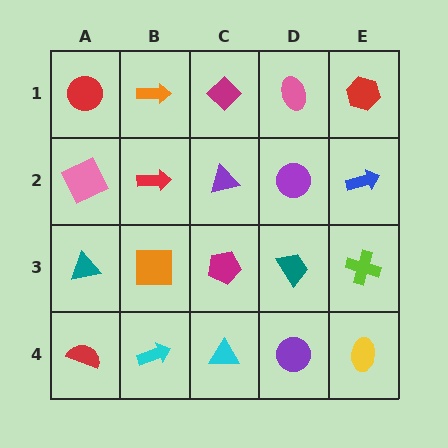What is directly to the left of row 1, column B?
A red circle.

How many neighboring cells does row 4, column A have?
2.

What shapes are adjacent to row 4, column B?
An orange square (row 3, column B), a red semicircle (row 4, column A), a cyan triangle (row 4, column C).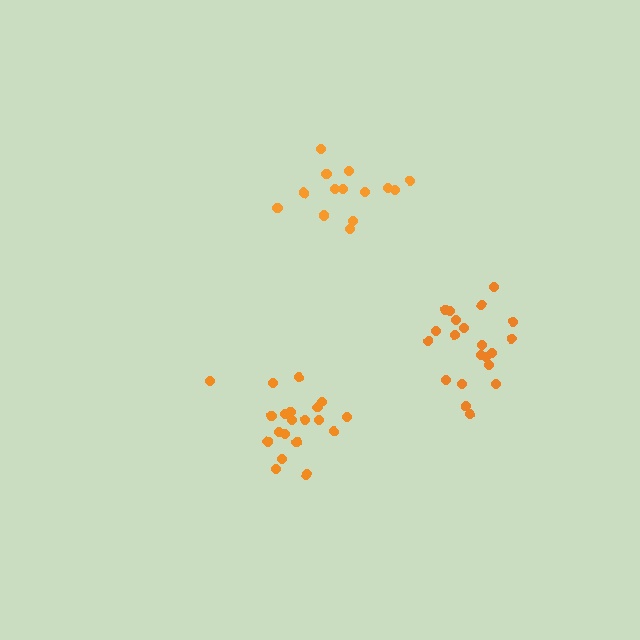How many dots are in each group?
Group 1: 20 dots, Group 2: 15 dots, Group 3: 21 dots (56 total).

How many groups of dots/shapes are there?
There are 3 groups.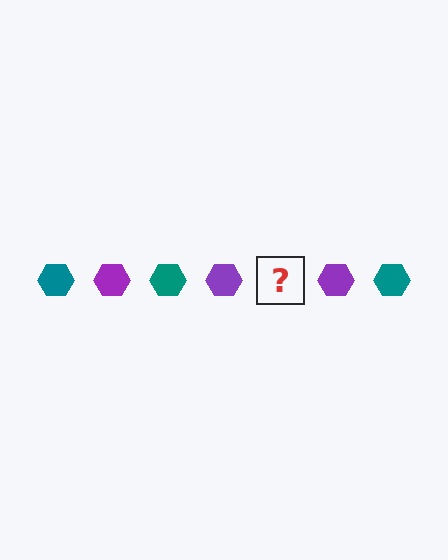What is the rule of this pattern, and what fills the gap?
The rule is that the pattern cycles through teal, purple hexagons. The gap should be filled with a teal hexagon.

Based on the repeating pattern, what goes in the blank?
The blank should be a teal hexagon.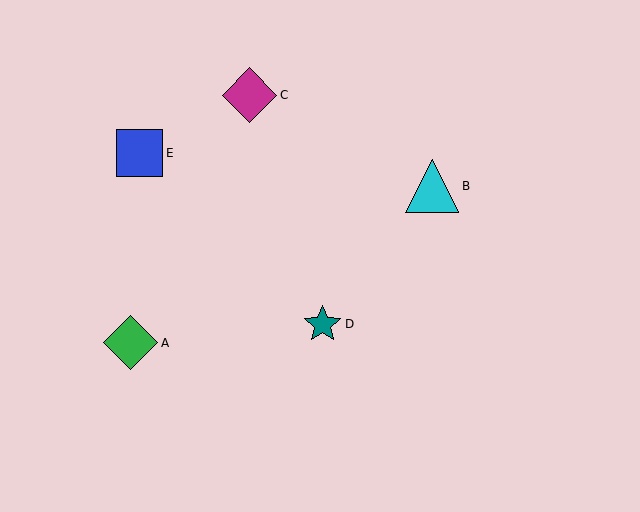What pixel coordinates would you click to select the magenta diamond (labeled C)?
Click at (250, 95) to select the magenta diamond C.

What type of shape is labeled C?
Shape C is a magenta diamond.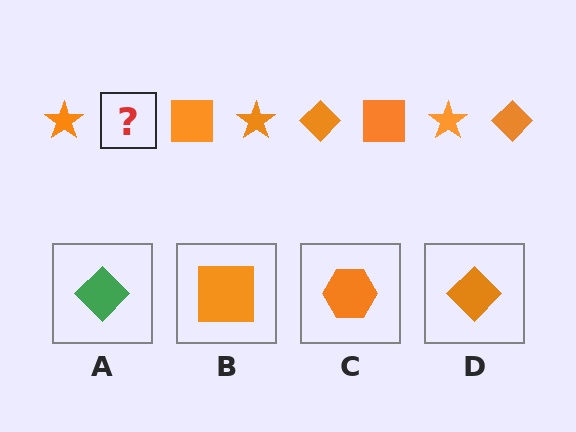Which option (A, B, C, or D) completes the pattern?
D.